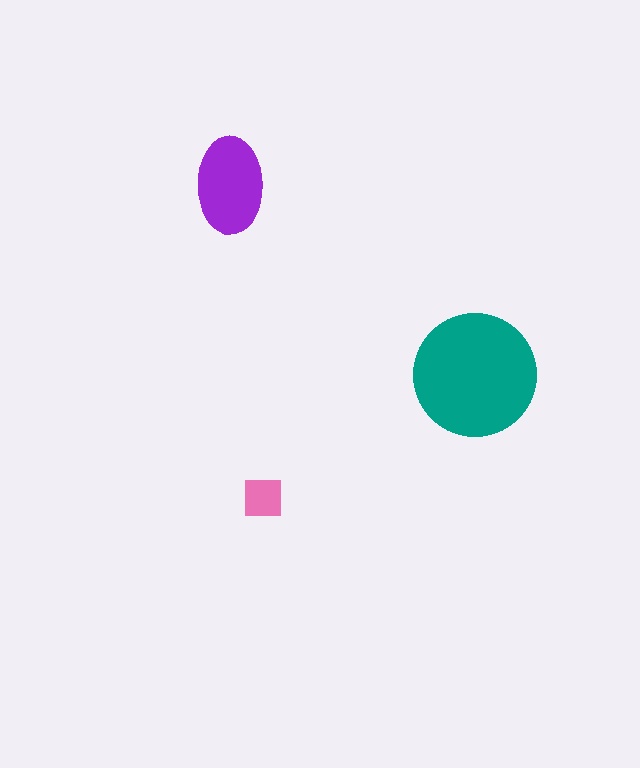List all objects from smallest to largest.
The pink square, the purple ellipse, the teal circle.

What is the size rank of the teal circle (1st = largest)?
1st.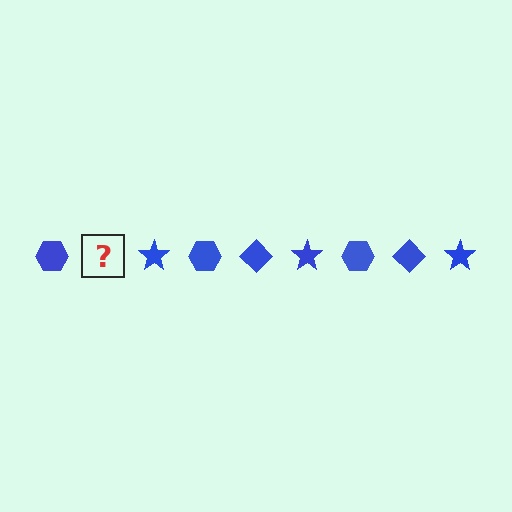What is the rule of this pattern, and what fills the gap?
The rule is that the pattern cycles through hexagon, diamond, star shapes in blue. The gap should be filled with a blue diamond.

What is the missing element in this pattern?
The missing element is a blue diamond.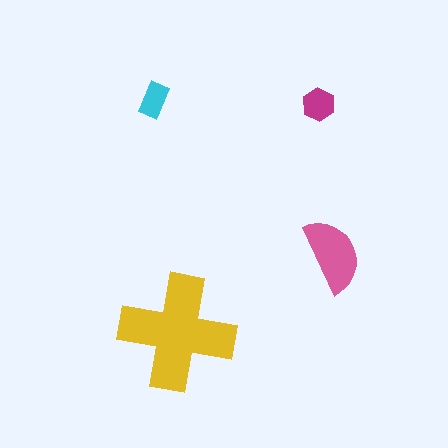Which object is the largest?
The yellow cross.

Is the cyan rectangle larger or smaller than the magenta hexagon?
Smaller.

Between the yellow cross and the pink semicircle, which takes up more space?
The yellow cross.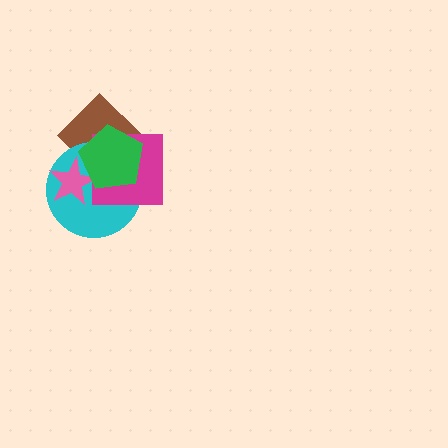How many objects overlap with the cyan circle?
4 objects overlap with the cyan circle.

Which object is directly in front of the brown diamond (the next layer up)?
The cyan circle is directly in front of the brown diamond.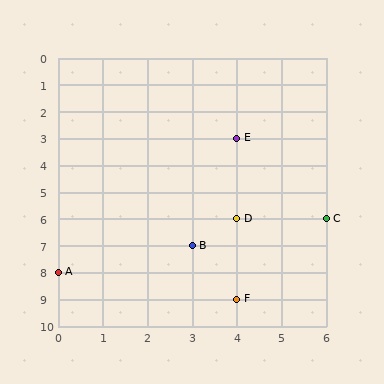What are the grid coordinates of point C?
Point C is at grid coordinates (6, 6).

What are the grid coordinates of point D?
Point D is at grid coordinates (4, 6).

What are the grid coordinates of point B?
Point B is at grid coordinates (3, 7).